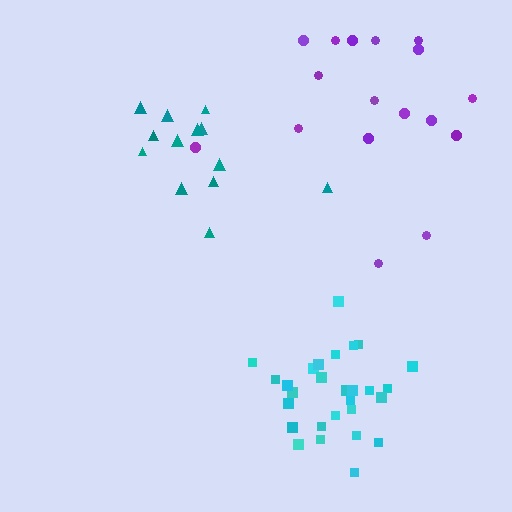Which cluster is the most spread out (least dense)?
Purple.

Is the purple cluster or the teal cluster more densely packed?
Teal.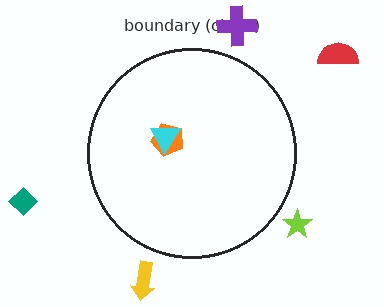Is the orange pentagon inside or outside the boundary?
Inside.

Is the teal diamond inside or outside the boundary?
Outside.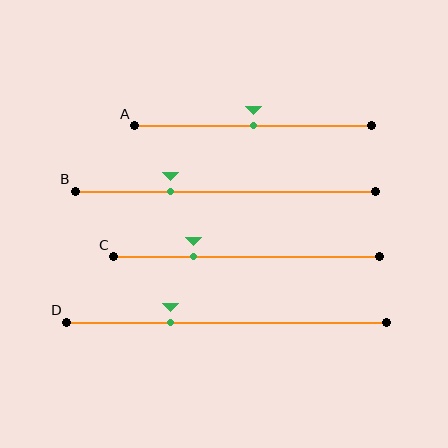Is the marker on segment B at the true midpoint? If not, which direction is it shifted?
No, the marker on segment B is shifted to the left by about 18% of the segment length.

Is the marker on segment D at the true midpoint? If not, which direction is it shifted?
No, the marker on segment D is shifted to the left by about 17% of the segment length.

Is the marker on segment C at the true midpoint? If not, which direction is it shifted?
No, the marker on segment C is shifted to the left by about 20% of the segment length.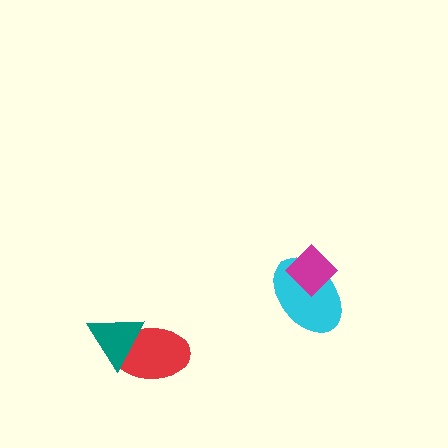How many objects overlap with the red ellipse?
1 object overlaps with the red ellipse.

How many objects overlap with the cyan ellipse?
1 object overlaps with the cyan ellipse.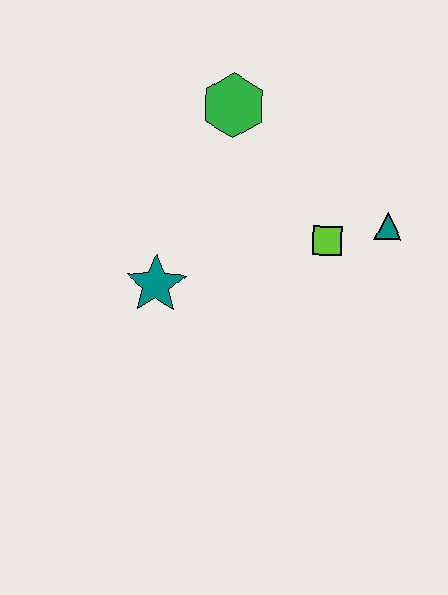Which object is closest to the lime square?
The teal triangle is closest to the lime square.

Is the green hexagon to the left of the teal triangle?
Yes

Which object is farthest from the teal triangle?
The teal star is farthest from the teal triangle.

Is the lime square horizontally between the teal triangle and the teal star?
Yes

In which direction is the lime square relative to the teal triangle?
The lime square is to the left of the teal triangle.